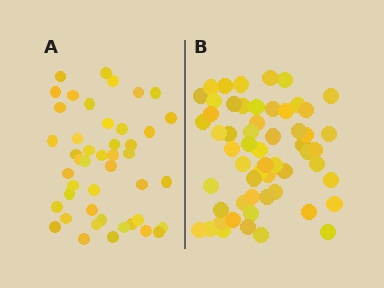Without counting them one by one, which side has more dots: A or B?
Region B (the right region) has more dots.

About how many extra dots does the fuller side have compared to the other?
Region B has roughly 12 or so more dots than region A.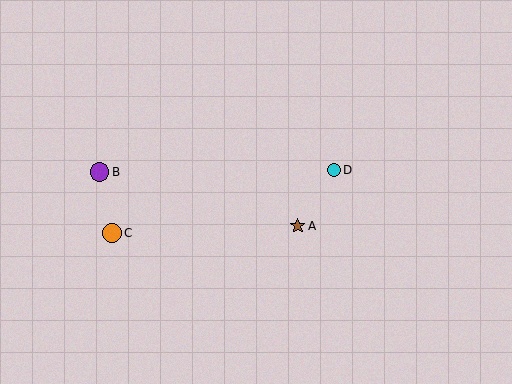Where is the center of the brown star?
The center of the brown star is at (298, 226).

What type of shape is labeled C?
Shape C is an orange circle.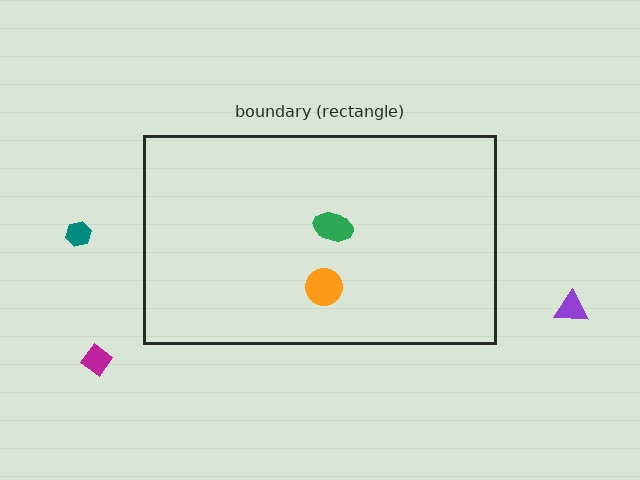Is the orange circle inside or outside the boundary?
Inside.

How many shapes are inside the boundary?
2 inside, 3 outside.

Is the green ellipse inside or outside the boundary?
Inside.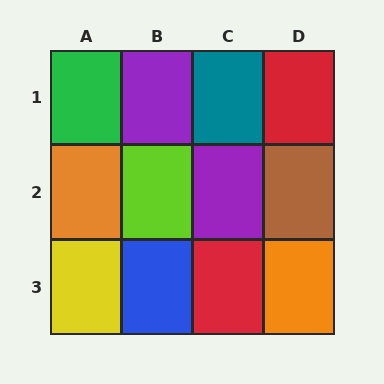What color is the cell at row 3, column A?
Yellow.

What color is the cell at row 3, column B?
Blue.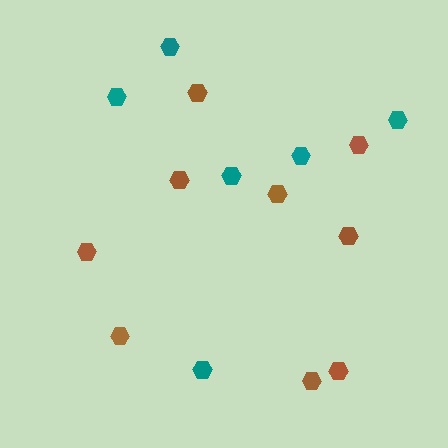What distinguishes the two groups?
There are 2 groups: one group of teal hexagons (6) and one group of brown hexagons (9).